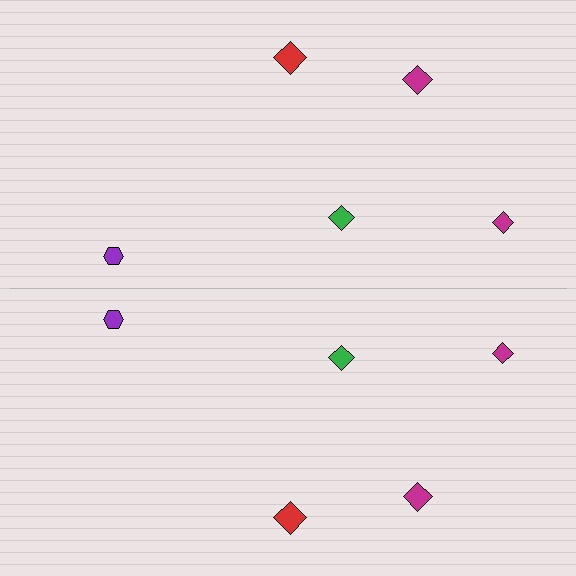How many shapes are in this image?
There are 10 shapes in this image.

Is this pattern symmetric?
Yes, this pattern has bilateral (reflection) symmetry.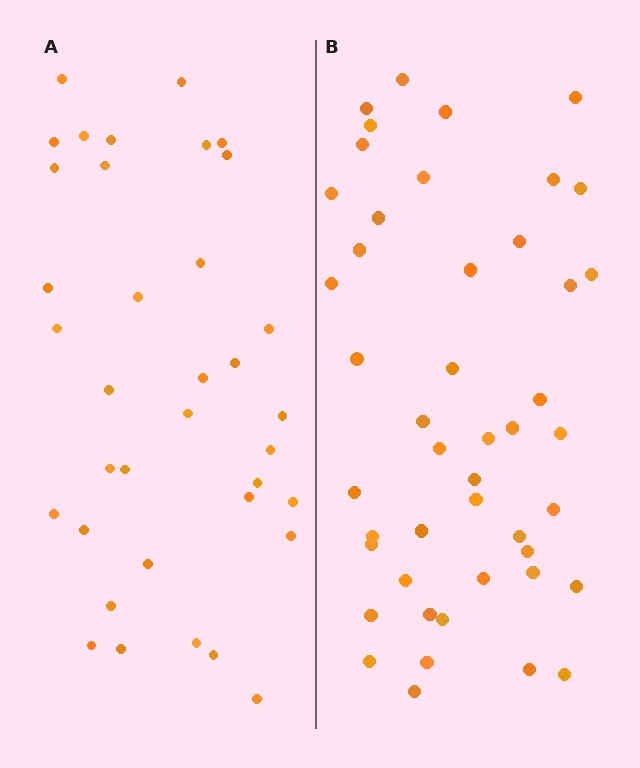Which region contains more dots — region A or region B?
Region B (the right region) has more dots.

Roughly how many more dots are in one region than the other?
Region B has roughly 10 or so more dots than region A.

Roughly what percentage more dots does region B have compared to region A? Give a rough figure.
About 30% more.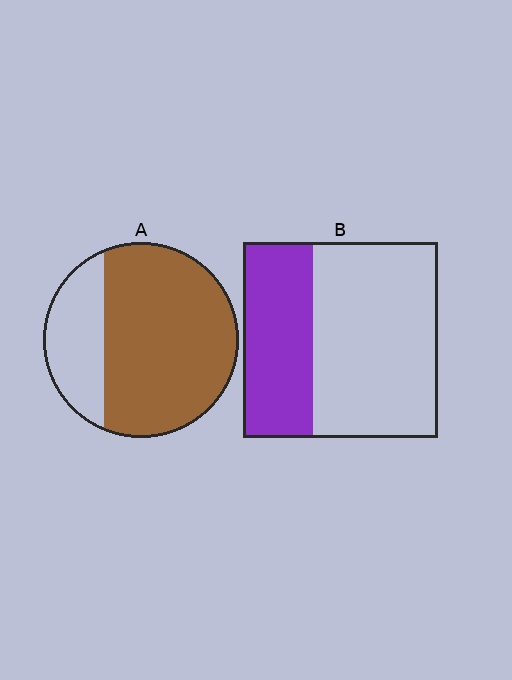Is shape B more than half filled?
No.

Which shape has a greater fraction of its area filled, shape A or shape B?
Shape A.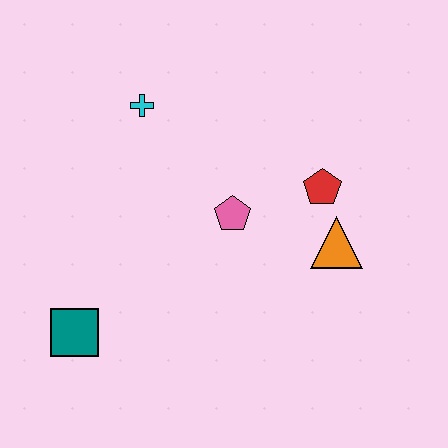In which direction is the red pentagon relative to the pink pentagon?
The red pentagon is to the right of the pink pentagon.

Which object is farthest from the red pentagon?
The teal square is farthest from the red pentagon.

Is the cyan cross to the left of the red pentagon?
Yes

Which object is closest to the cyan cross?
The pink pentagon is closest to the cyan cross.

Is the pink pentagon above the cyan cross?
No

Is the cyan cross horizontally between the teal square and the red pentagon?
Yes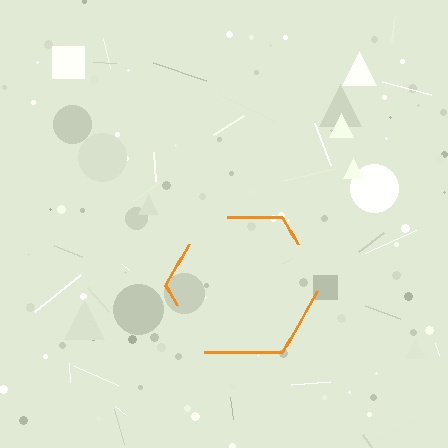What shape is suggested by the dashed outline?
The dashed outline suggests a hexagon.